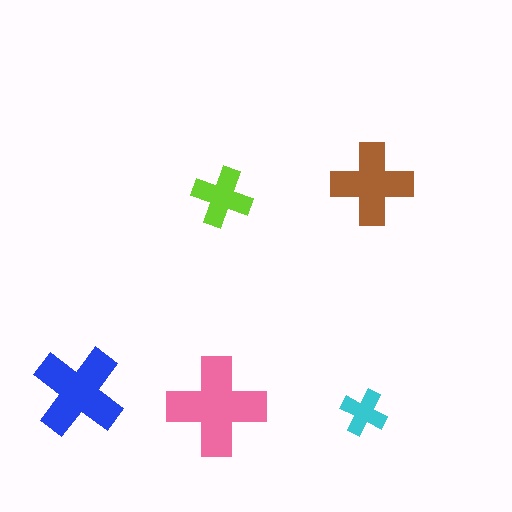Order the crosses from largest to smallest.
the pink one, the blue one, the brown one, the lime one, the cyan one.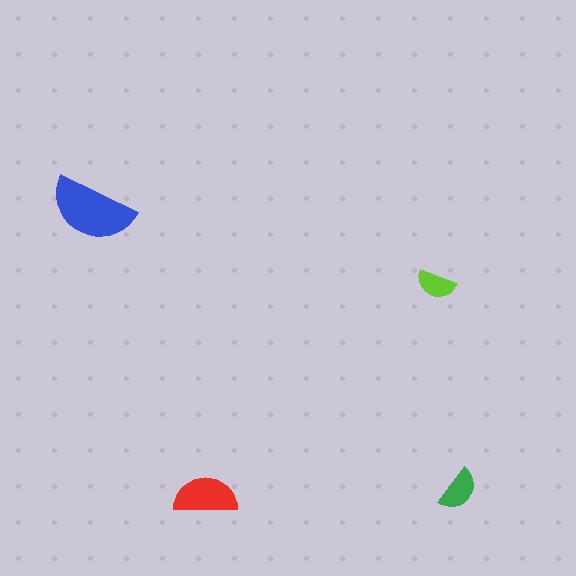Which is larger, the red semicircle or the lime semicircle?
The red one.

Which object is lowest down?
The red semicircle is bottommost.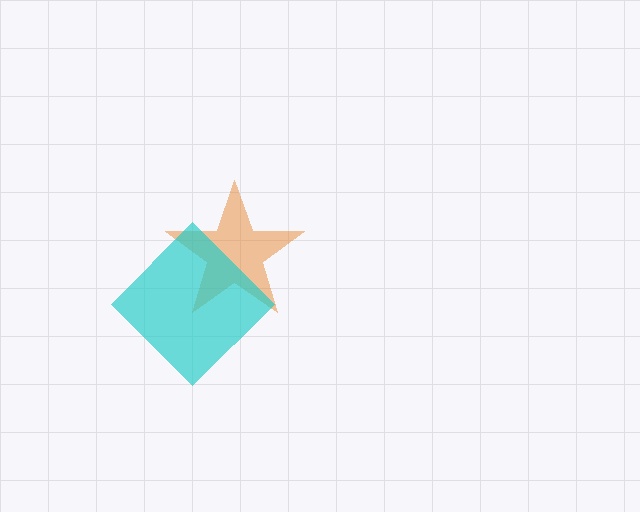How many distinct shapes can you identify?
There are 2 distinct shapes: an orange star, a cyan diamond.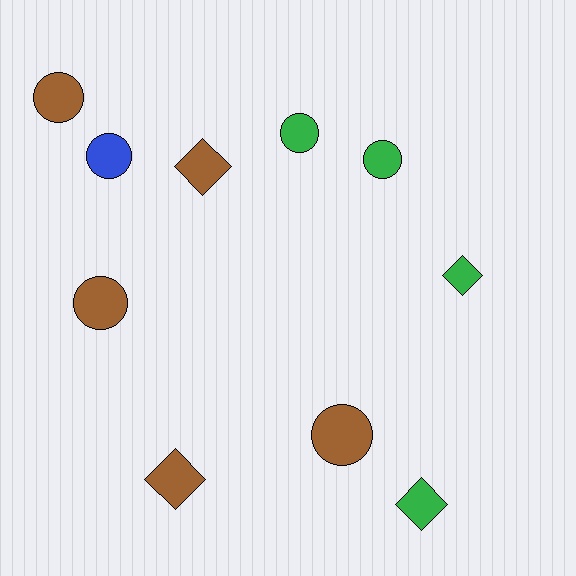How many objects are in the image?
There are 10 objects.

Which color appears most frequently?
Brown, with 5 objects.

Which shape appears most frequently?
Circle, with 6 objects.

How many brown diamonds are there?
There are 2 brown diamonds.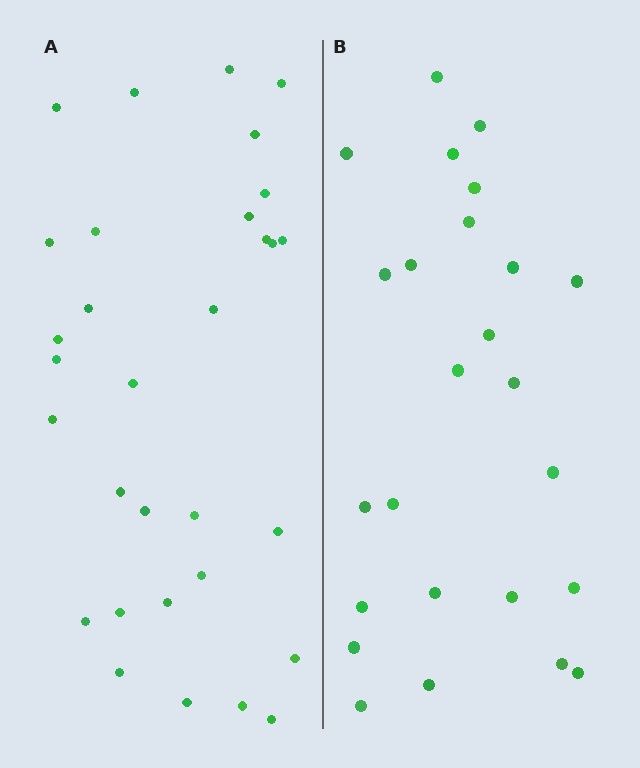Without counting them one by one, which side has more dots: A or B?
Region A (the left region) has more dots.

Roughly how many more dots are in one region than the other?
Region A has about 6 more dots than region B.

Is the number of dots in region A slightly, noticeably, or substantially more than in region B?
Region A has only slightly more — the two regions are fairly close. The ratio is roughly 1.2 to 1.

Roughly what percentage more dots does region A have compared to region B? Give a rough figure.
About 25% more.